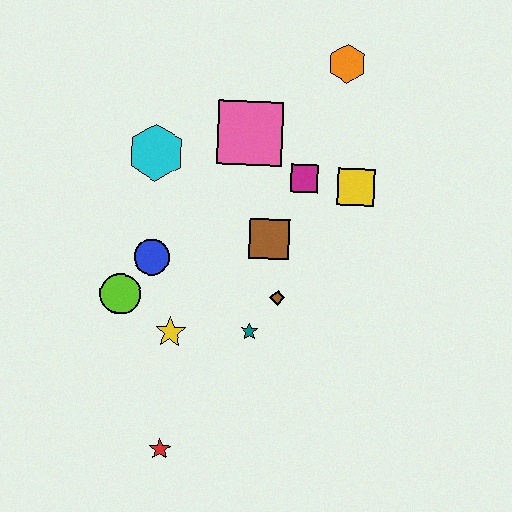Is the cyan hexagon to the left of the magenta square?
Yes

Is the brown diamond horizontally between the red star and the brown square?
No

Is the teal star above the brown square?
No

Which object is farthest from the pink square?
The red star is farthest from the pink square.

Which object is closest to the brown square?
The brown diamond is closest to the brown square.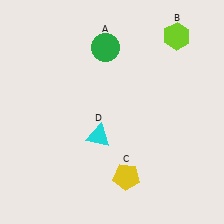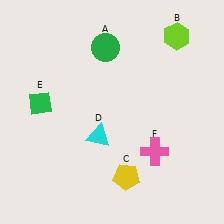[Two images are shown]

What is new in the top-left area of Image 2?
A green diamond (E) was added in the top-left area of Image 2.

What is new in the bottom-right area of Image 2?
A pink cross (F) was added in the bottom-right area of Image 2.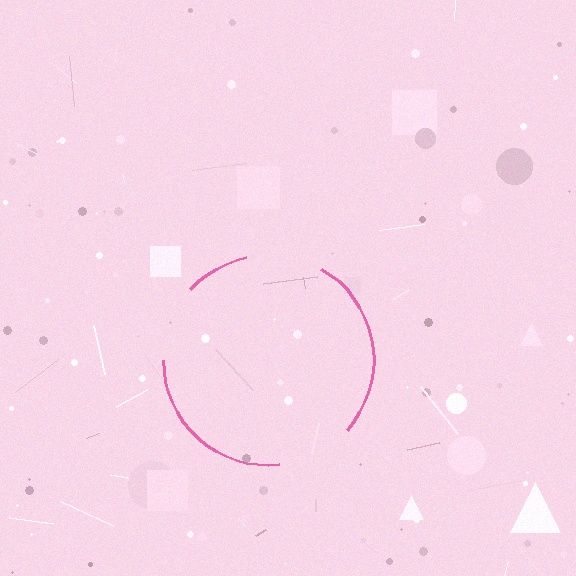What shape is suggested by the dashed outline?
The dashed outline suggests a circle.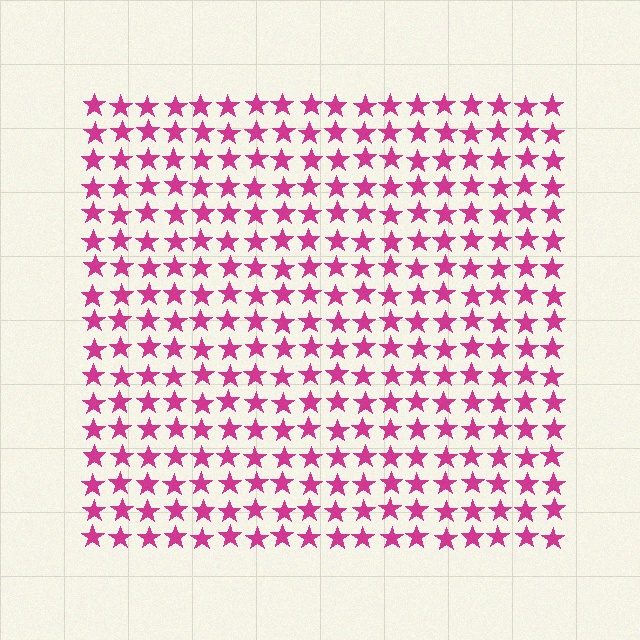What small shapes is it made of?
It is made of small stars.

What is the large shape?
The large shape is a square.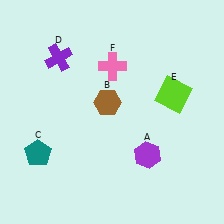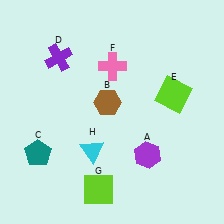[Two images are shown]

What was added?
A lime square (G), a cyan triangle (H) were added in Image 2.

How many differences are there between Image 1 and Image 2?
There are 2 differences between the two images.